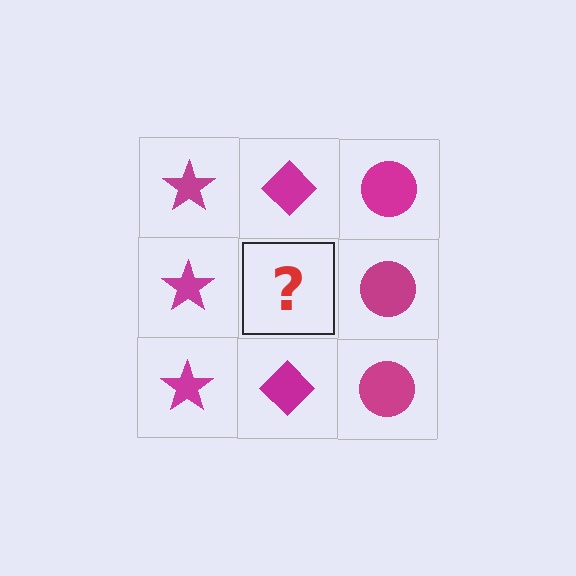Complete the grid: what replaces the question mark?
The question mark should be replaced with a magenta diamond.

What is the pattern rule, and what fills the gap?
The rule is that each column has a consistent shape. The gap should be filled with a magenta diamond.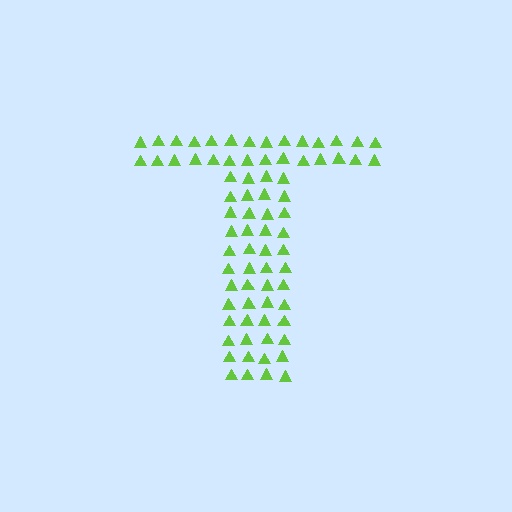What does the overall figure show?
The overall figure shows the letter T.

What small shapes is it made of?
It is made of small triangles.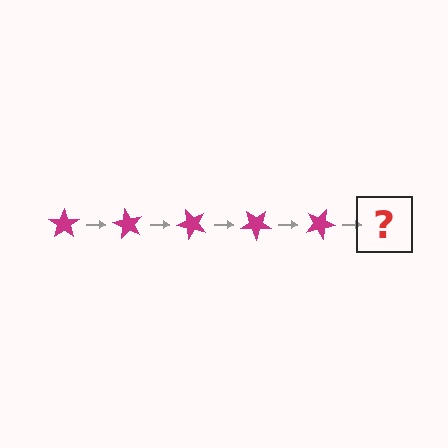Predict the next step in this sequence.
The next step is a magenta star rotated 300 degrees.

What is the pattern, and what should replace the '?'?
The pattern is that the star rotates 60 degrees each step. The '?' should be a magenta star rotated 300 degrees.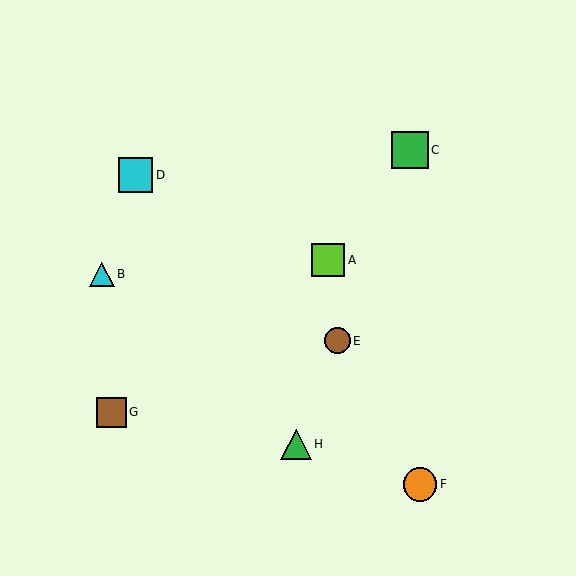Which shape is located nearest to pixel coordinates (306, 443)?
The green triangle (labeled H) at (296, 444) is nearest to that location.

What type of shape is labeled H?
Shape H is a green triangle.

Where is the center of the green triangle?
The center of the green triangle is at (296, 444).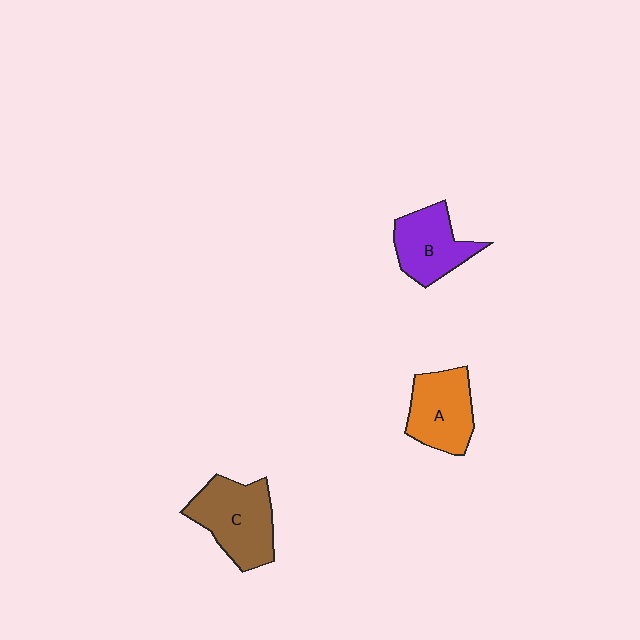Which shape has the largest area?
Shape C (brown).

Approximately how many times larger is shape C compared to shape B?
Approximately 1.3 times.